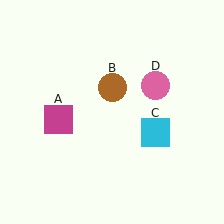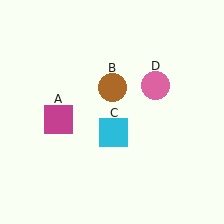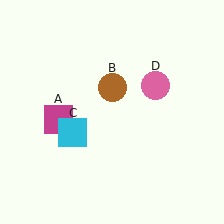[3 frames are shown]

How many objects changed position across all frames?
1 object changed position: cyan square (object C).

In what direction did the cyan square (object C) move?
The cyan square (object C) moved left.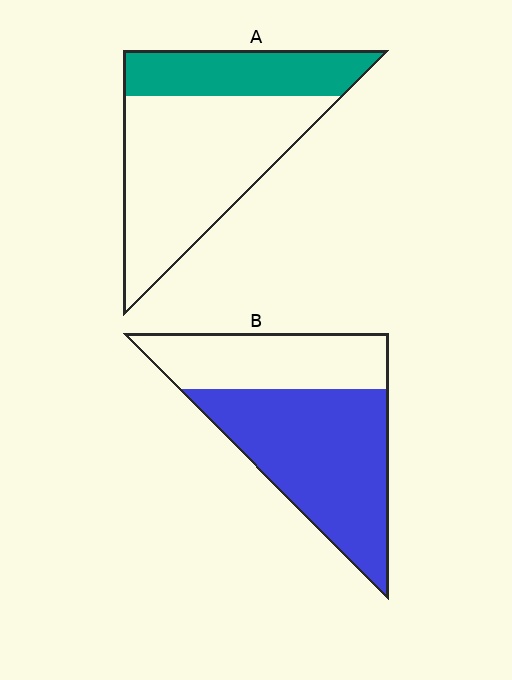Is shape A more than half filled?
No.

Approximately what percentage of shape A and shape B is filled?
A is approximately 30% and B is approximately 65%.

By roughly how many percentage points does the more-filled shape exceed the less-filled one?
By roughly 30 percentage points (B over A).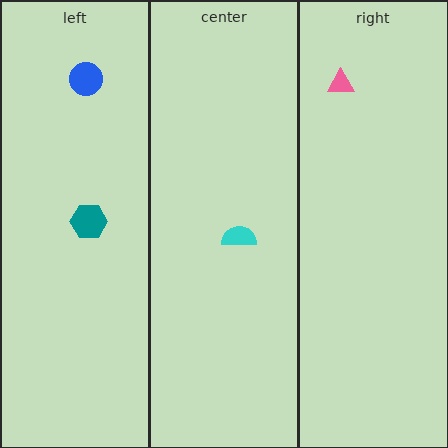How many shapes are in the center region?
1.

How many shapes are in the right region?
1.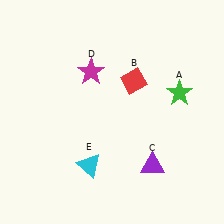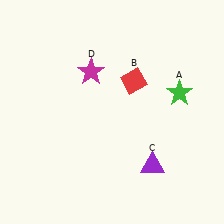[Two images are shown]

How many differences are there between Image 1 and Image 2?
There is 1 difference between the two images.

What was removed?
The cyan triangle (E) was removed in Image 2.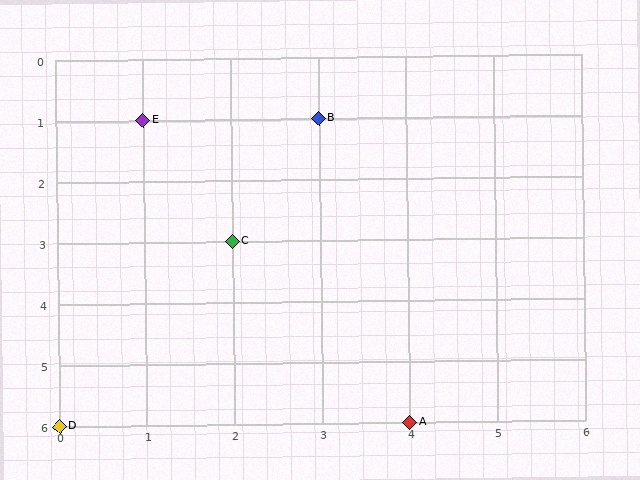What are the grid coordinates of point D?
Point D is at grid coordinates (0, 6).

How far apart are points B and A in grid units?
Points B and A are 1 column and 5 rows apart (about 5.1 grid units diagonally).